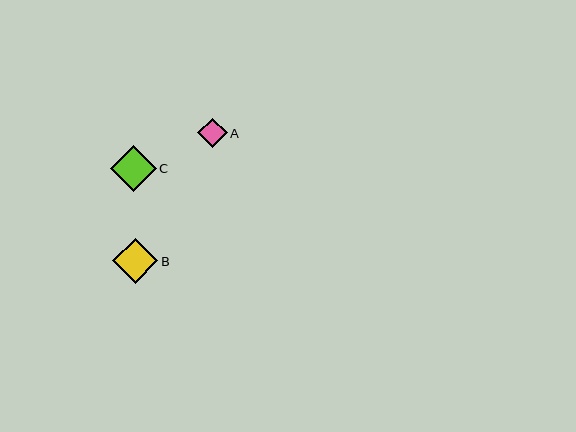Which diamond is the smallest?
Diamond A is the smallest with a size of approximately 30 pixels.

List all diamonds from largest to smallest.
From largest to smallest: C, B, A.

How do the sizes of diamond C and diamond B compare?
Diamond C and diamond B are approximately the same size.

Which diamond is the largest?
Diamond C is the largest with a size of approximately 45 pixels.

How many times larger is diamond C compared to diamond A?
Diamond C is approximately 1.5 times the size of diamond A.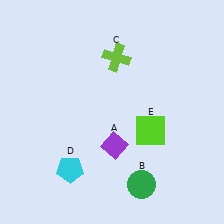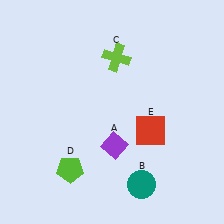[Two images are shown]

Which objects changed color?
B changed from green to teal. D changed from cyan to lime. E changed from lime to red.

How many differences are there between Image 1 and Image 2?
There are 3 differences between the two images.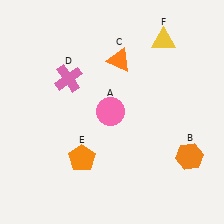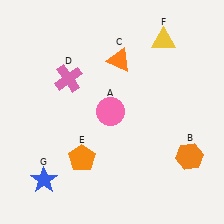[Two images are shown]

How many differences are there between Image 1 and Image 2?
There is 1 difference between the two images.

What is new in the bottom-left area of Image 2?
A blue star (G) was added in the bottom-left area of Image 2.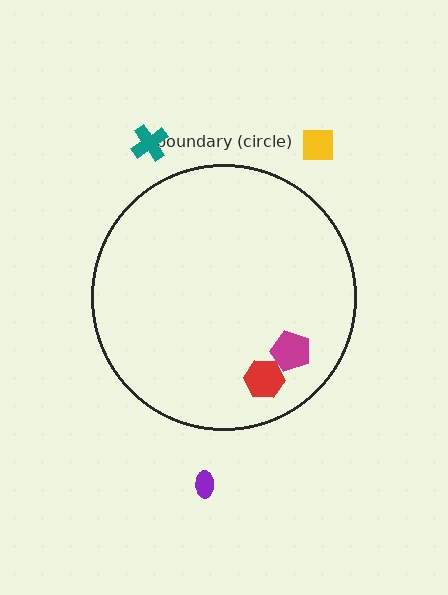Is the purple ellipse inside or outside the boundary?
Outside.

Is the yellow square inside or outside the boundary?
Outside.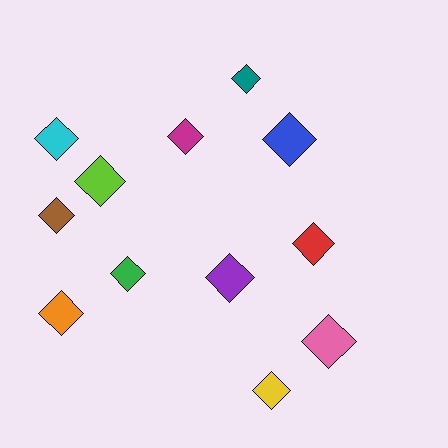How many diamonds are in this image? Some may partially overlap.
There are 12 diamonds.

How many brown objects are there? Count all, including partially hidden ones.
There is 1 brown object.